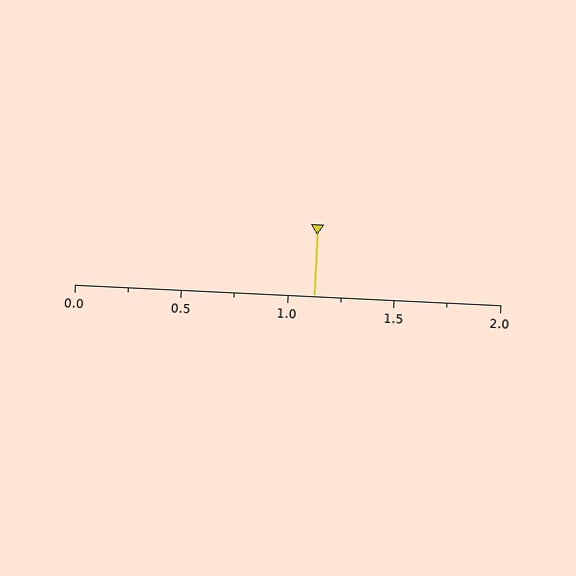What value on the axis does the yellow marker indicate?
The marker indicates approximately 1.12.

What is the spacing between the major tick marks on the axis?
The major ticks are spaced 0.5 apart.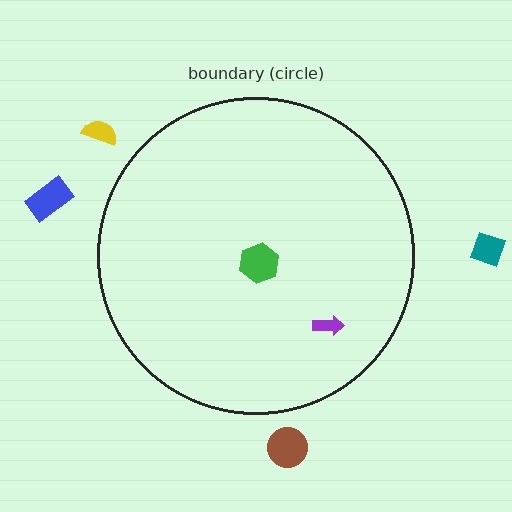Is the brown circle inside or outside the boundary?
Outside.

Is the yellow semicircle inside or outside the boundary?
Outside.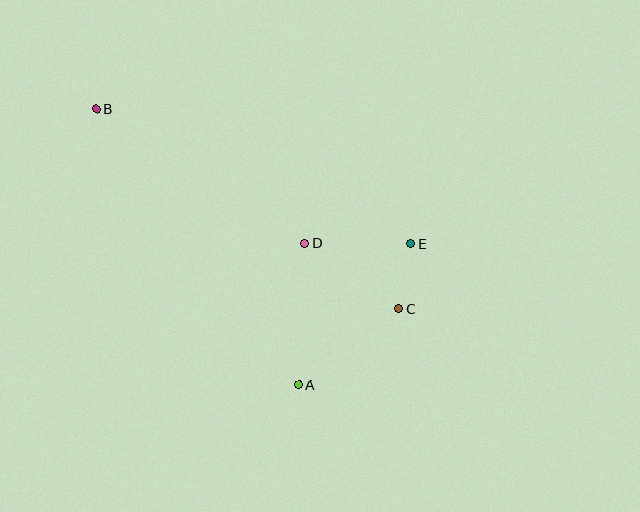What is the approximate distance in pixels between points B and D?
The distance between B and D is approximately 248 pixels.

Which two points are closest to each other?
Points C and E are closest to each other.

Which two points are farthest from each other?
Points B and C are farthest from each other.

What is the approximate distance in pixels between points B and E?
The distance between B and E is approximately 342 pixels.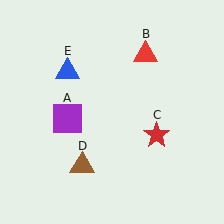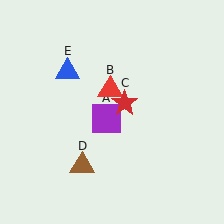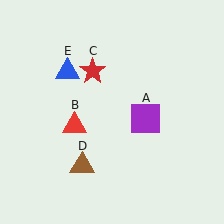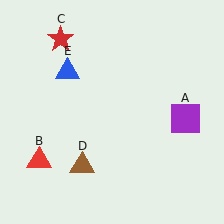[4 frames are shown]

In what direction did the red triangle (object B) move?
The red triangle (object B) moved down and to the left.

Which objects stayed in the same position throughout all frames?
Brown triangle (object D) and blue triangle (object E) remained stationary.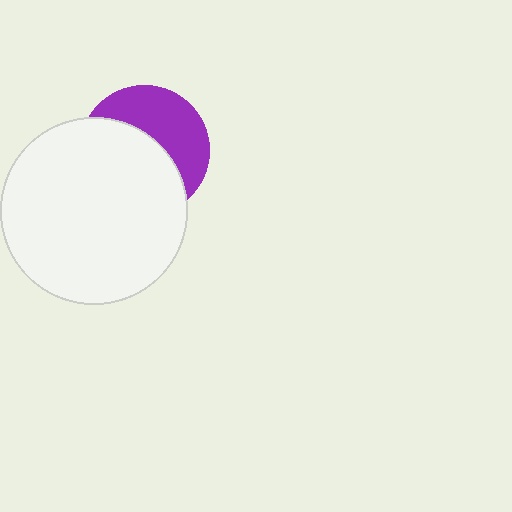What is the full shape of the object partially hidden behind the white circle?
The partially hidden object is a purple circle.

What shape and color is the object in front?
The object in front is a white circle.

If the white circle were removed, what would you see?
You would see the complete purple circle.